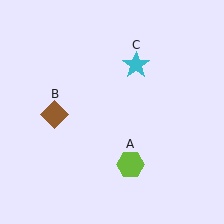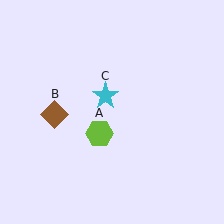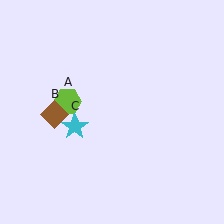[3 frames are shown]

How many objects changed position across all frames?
2 objects changed position: lime hexagon (object A), cyan star (object C).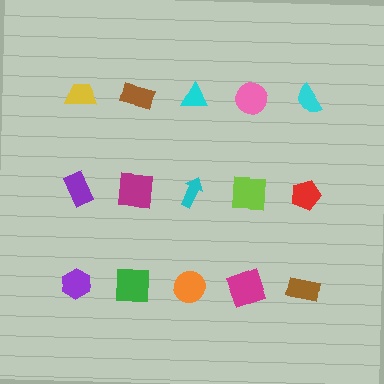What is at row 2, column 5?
A red pentagon.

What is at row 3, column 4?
A magenta square.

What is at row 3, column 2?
A green square.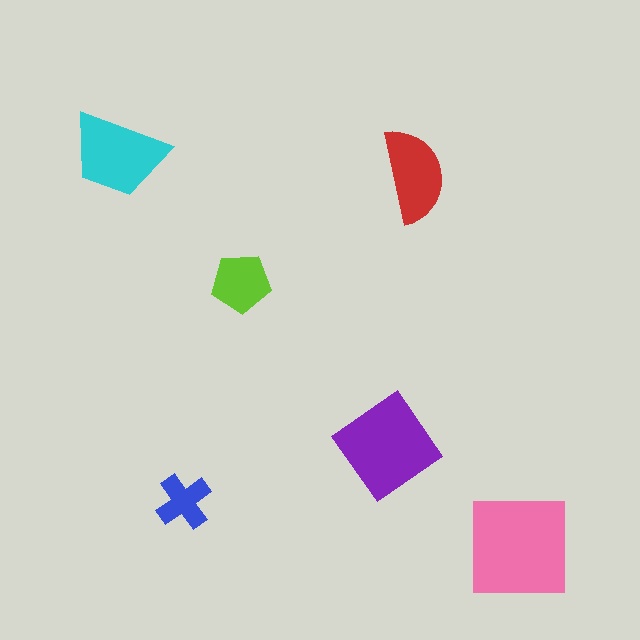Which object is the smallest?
The blue cross.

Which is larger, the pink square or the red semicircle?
The pink square.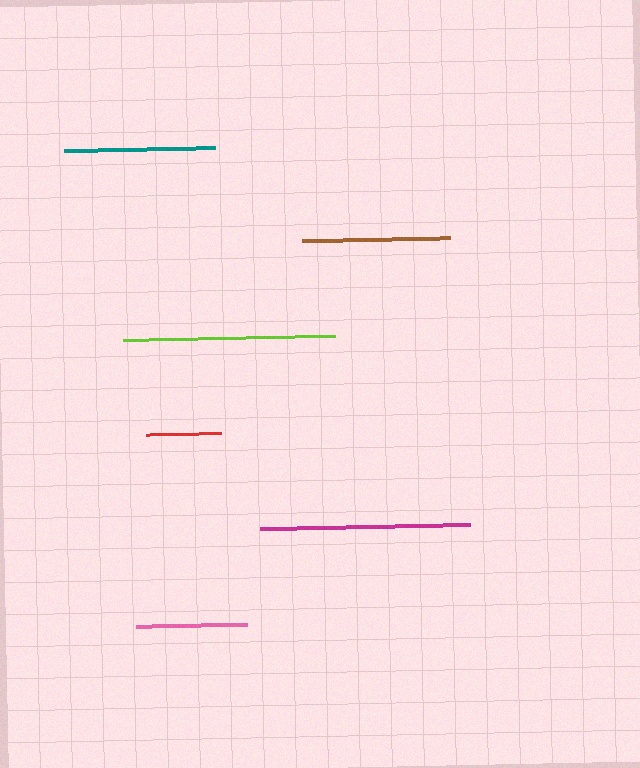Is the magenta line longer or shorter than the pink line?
The magenta line is longer than the pink line.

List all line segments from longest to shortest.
From longest to shortest: lime, magenta, teal, brown, pink, red.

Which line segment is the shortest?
The red line is the shortest at approximately 75 pixels.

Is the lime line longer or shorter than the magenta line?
The lime line is longer than the magenta line.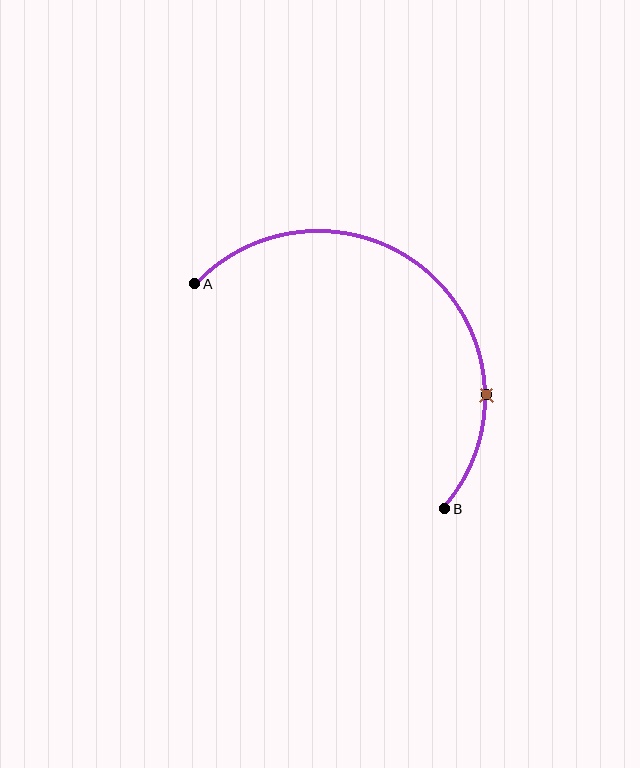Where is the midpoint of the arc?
The arc midpoint is the point on the curve farthest from the straight line joining A and B. It sits above and to the right of that line.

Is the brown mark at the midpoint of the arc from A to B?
No. The brown mark lies on the arc but is closer to endpoint B. The arc midpoint would be at the point on the curve equidistant along the arc from both A and B.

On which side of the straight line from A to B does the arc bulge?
The arc bulges above and to the right of the straight line connecting A and B.